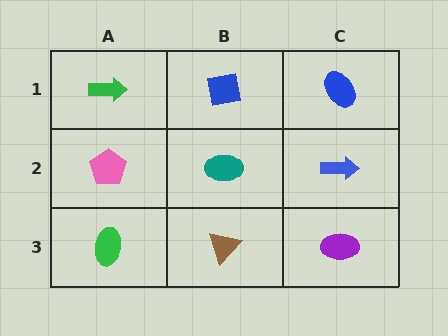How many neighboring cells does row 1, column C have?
2.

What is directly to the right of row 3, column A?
A brown triangle.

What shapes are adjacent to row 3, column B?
A teal ellipse (row 2, column B), a green ellipse (row 3, column A), a purple ellipse (row 3, column C).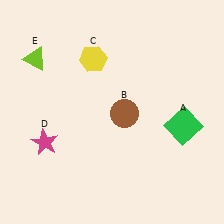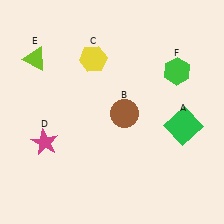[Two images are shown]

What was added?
A green hexagon (F) was added in Image 2.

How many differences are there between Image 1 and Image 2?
There is 1 difference between the two images.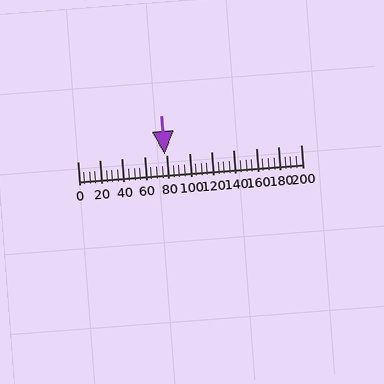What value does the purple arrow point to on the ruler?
The purple arrow points to approximately 78.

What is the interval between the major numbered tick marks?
The major tick marks are spaced 20 units apart.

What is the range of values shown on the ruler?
The ruler shows values from 0 to 200.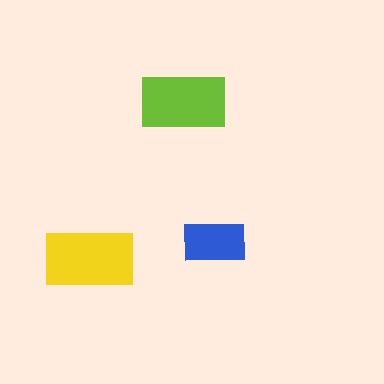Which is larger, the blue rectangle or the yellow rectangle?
The yellow one.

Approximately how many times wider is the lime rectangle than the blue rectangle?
About 1.5 times wider.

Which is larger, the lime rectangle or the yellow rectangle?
The yellow one.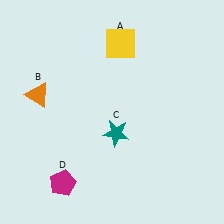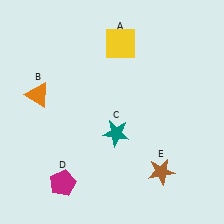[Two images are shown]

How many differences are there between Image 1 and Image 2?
There is 1 difference between the two images.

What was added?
A brown star (E) was added in Image 2.